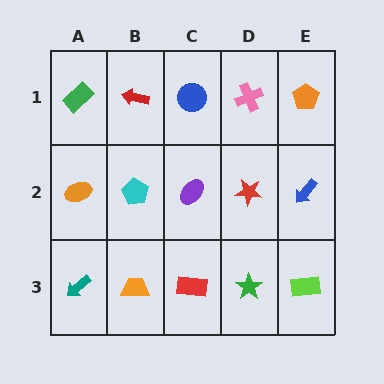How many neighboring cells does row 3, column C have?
3.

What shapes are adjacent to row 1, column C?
A purple ellipse (row 2, column C), a red arrow (row 1, column B), a pink cross (row 1, column D).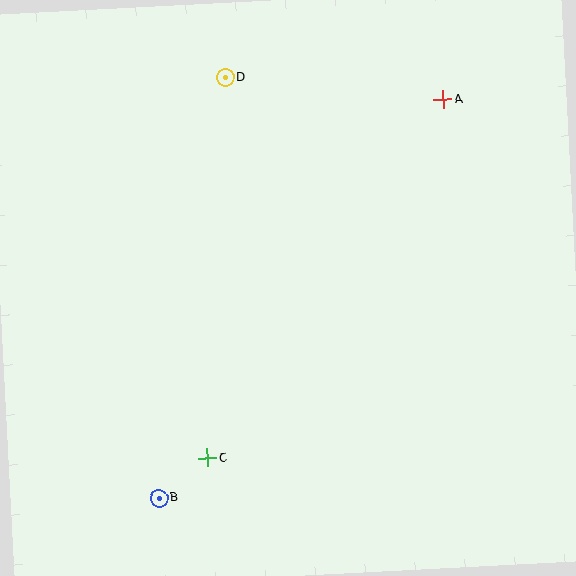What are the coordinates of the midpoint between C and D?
The midpoint between C and D is at (216, 268).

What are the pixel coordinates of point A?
Point A is at (443, 99).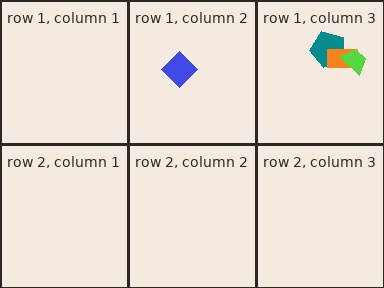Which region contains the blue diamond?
The row 1, column 2 region.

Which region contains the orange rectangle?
The row 1, column 3 region.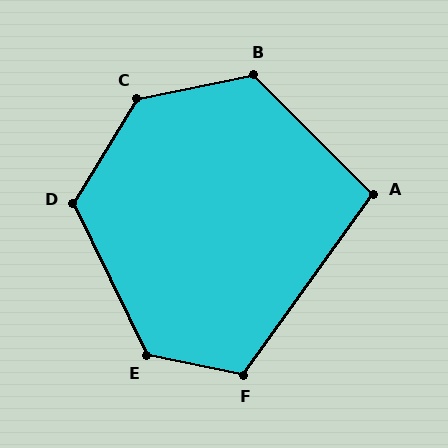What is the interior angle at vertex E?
Approximately 127 degrees (obtuse).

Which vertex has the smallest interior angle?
A, at approximately 99 degrees.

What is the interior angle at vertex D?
Approximately 123 degrees (obtuse).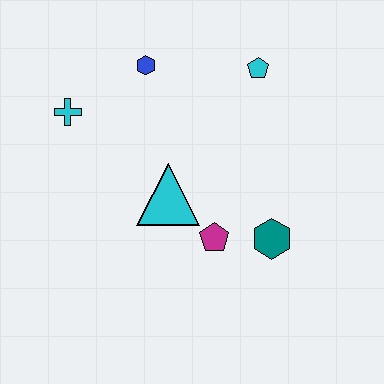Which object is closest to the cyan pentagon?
The blue hexagon is closest to the cyan pentagon.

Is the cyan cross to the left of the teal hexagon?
Yes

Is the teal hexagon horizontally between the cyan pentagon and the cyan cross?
No